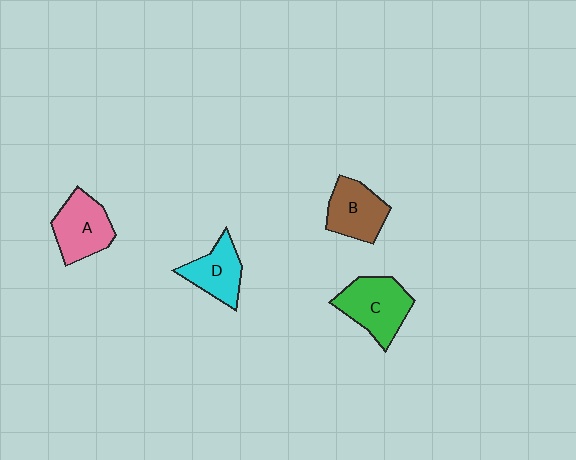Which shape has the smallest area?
Shape D (cyan).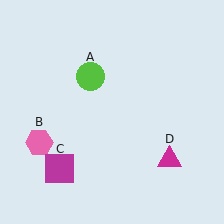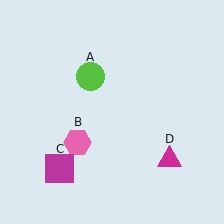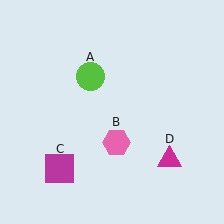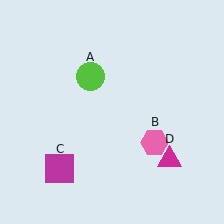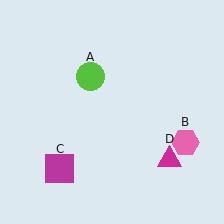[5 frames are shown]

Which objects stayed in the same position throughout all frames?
Lime circle (object A) and magenta square (object C) and magenta triangle (object D) remained stationary.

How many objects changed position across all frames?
1 object changed position: pink hexagon (object B).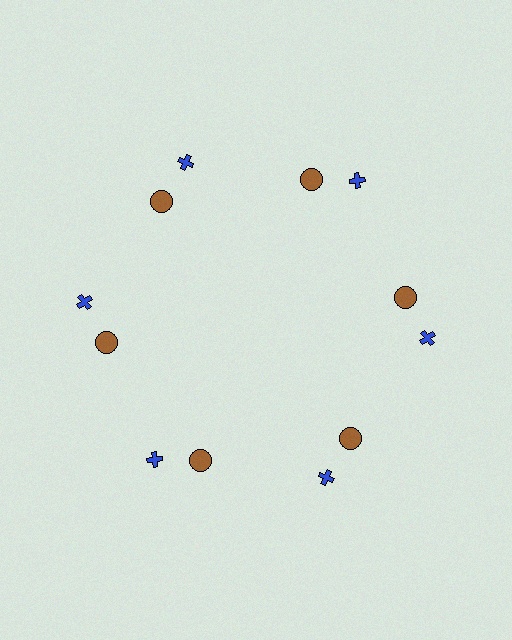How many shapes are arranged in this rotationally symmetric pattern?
There are 12 shapes, arranged in 6 groups of 2.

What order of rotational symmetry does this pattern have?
This pattern has 6-fold rotational symmetry.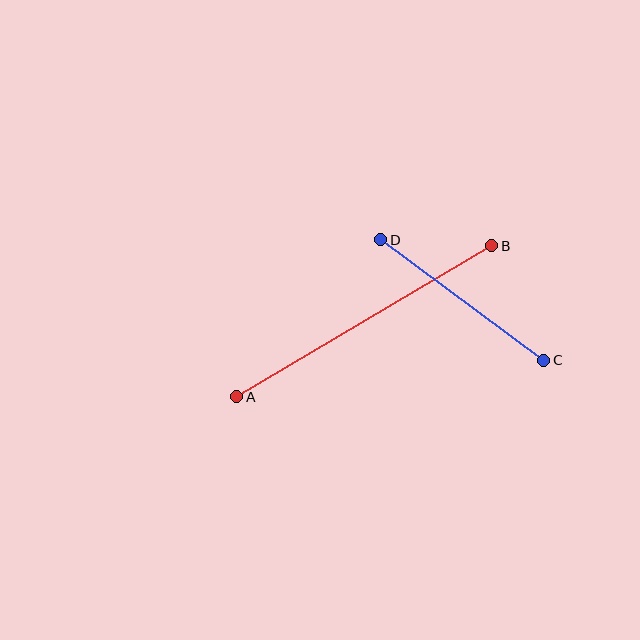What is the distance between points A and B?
The distance is approximately 296 pixels.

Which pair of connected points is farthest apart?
Points A and B are farthest apart.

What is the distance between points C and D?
The distance is approximately 202 pixels.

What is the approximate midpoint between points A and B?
The midpoint is at approximately (364, 321) pixels.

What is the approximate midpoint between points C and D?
The midpoint is at approximately (462, 300) pixels.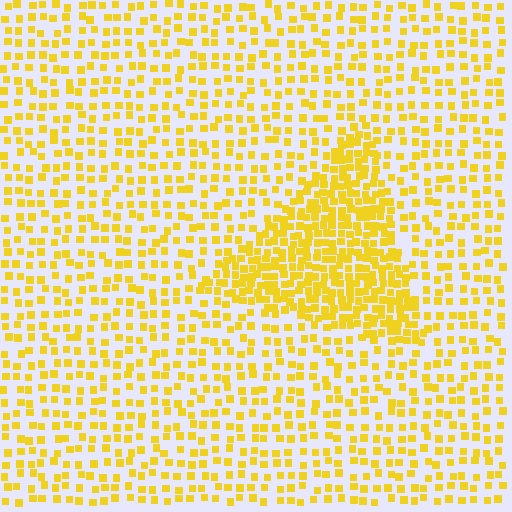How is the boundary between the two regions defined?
The boundary is defined by a change in element density (approximately 2.3x ratio). All elements are the same color, size, and shape.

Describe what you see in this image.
The image contains small yellow elements arranged at two different densities. A triangle-shaped region is visible where the elements are more densely packed than the surrounding area.